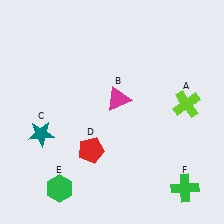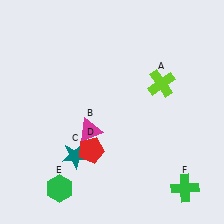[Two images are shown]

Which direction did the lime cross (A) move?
The lime cross (A) moved left.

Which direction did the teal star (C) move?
The teal star (C) moved right.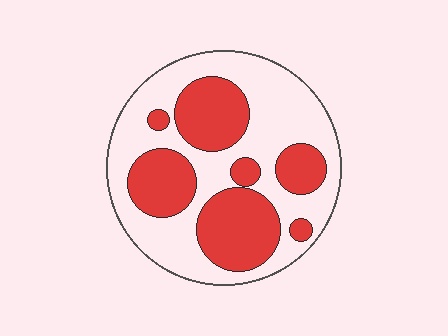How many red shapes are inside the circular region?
7.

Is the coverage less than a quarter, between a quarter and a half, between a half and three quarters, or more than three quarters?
Between a quarter and a half.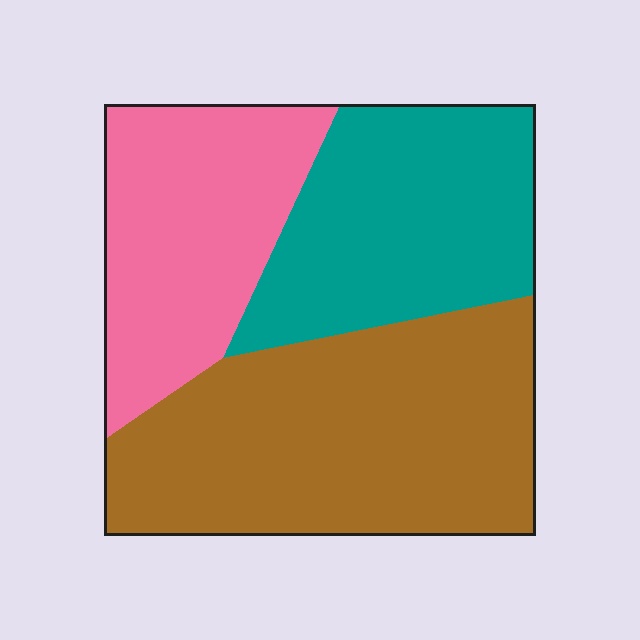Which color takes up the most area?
Brown, at roughly 45%.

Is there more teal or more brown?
Brown.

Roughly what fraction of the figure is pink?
Pink covers around 25% of the figure.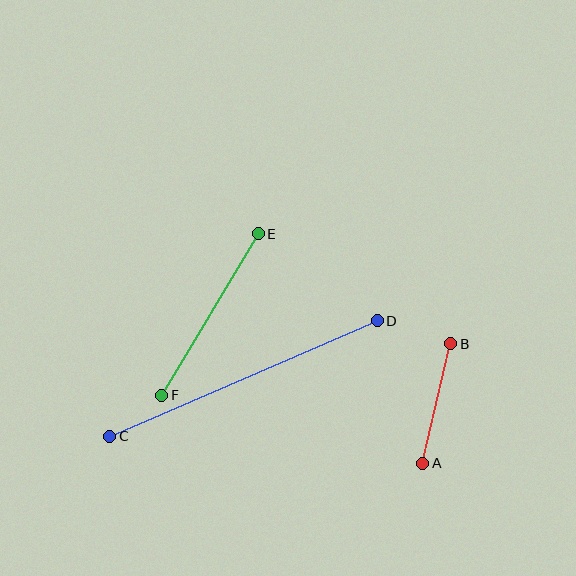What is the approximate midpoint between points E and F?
The midpoint is at approximately (210, 315) pixels.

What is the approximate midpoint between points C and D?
The midpoint is at approximately (244, 378) pixels.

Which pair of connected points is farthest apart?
Points C and D are farthest apart.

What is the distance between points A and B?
The distance is approximately 123 pixels.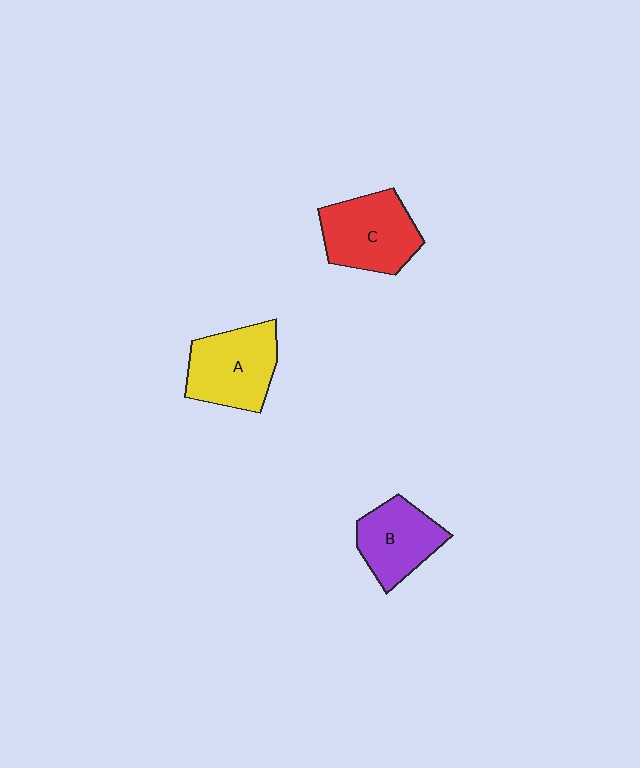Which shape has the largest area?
Shape C (red).